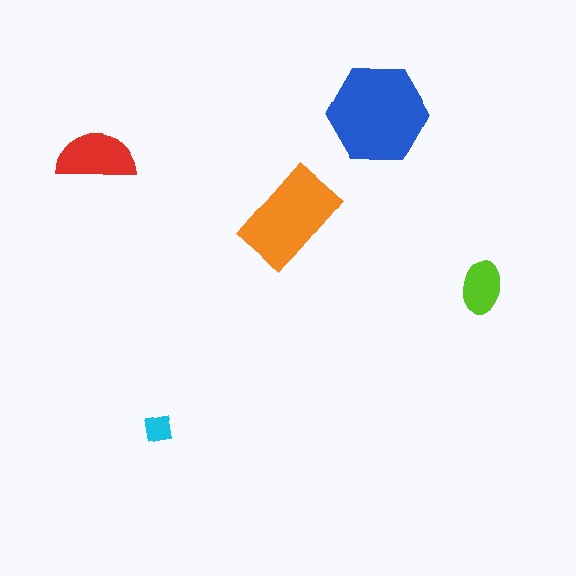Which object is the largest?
The blue hexagon.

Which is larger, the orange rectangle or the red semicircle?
The orange rectangle.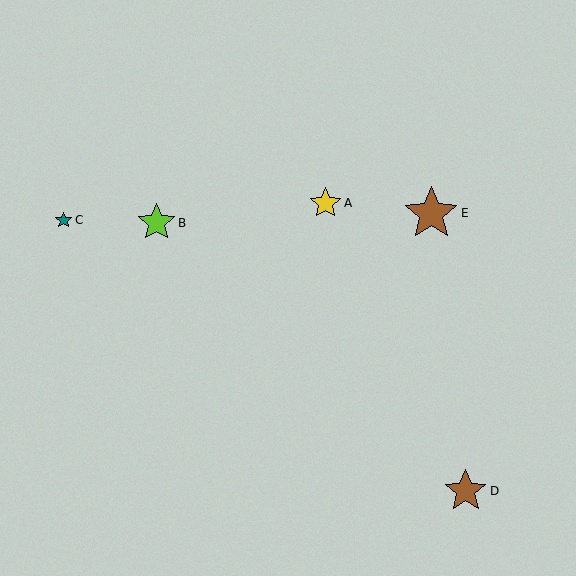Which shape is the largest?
The brown star (labeled E) is the largest.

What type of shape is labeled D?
Shape D is a brown star.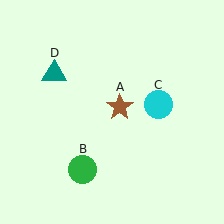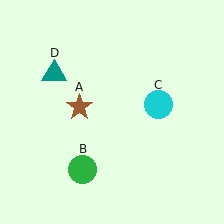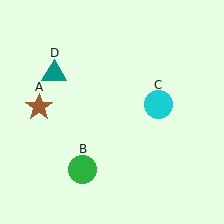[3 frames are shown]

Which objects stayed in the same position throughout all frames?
Green circle (object B) and cyan circle (object C) and teal triangle (object D) remained stationary.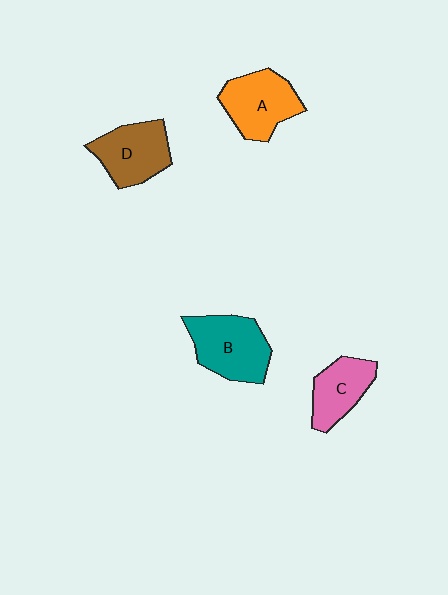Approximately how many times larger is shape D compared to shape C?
Approximately 1.2 times.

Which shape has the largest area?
Shape B (teal).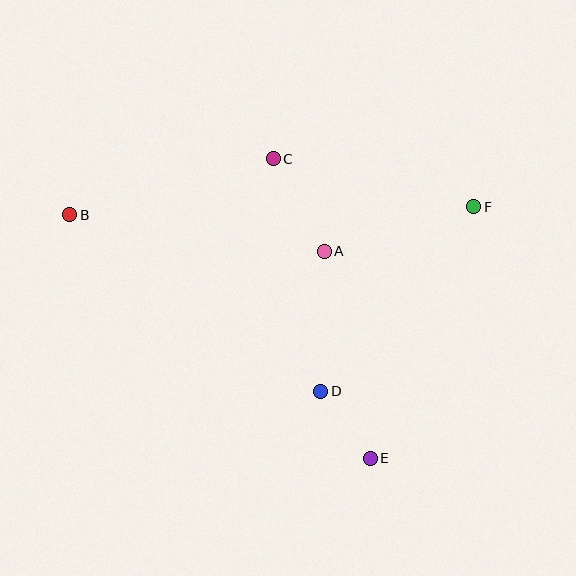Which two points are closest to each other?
Points D and E are closest to each other.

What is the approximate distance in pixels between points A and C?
The distance between A and C is approximately 106 pixels.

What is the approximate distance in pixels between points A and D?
The distance between A and D is approximately 140 pixels.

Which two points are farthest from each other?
Points B and F are farthest from each other.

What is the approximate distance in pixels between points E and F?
The distance between E and F is approximately 272 pixels.